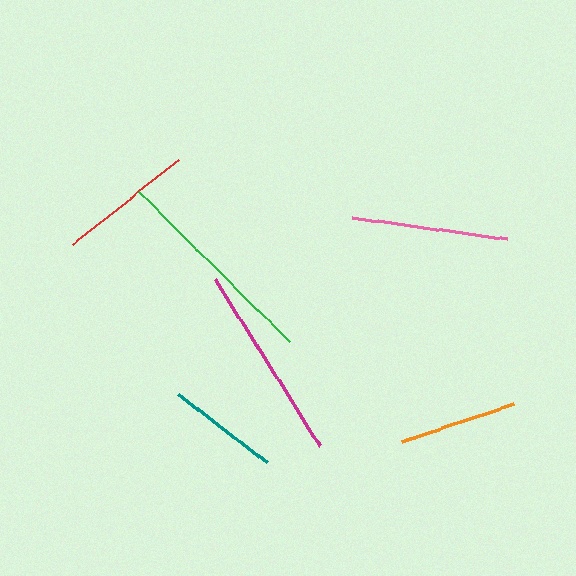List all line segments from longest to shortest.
From longest to shortest: green, magenta, pink, red, orange, teal.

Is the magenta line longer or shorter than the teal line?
The magenta line is longer than the teal line.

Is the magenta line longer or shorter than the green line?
The green line is longer than the magenta line.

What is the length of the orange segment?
The orange segment is approximately 119 pixels long.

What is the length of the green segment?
The green segment is approximately 212 pixels long.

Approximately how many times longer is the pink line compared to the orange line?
The pink line is approximately 1.3 times the length of the orange line.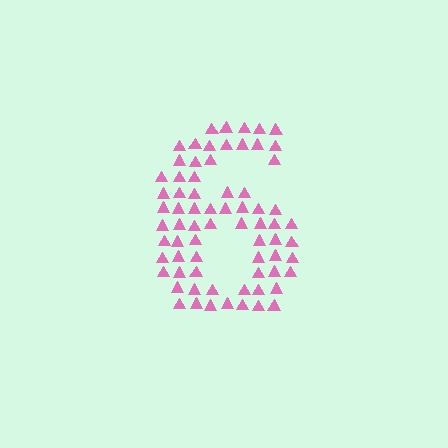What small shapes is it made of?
It is made of small triangles.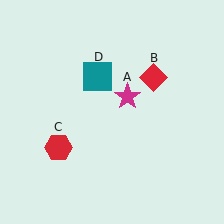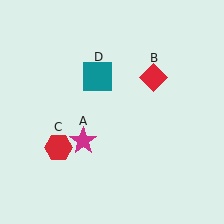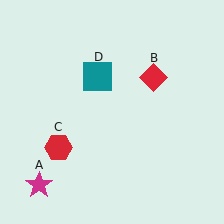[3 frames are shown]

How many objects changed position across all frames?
1 object changed position: magenta star (object A).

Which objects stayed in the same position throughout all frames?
Red diamond (object B) and red hexagon (object C) and teal square (object D) remained stationary.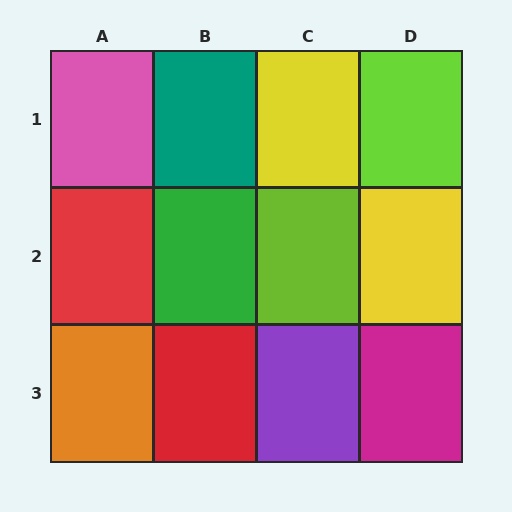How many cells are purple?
1 cell is purple.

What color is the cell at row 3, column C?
Purple.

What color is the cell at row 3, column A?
Orange.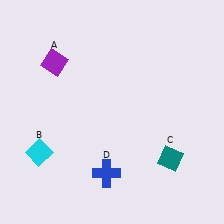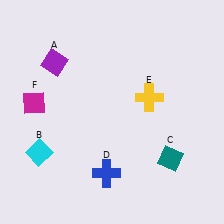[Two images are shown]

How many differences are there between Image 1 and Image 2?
There are 2 differences between the two images.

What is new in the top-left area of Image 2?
A magenta diamond (F) was added in the top-left area of Image 2.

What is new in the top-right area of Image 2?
A yellow cross (E) was added in the top-right area of Image 2.